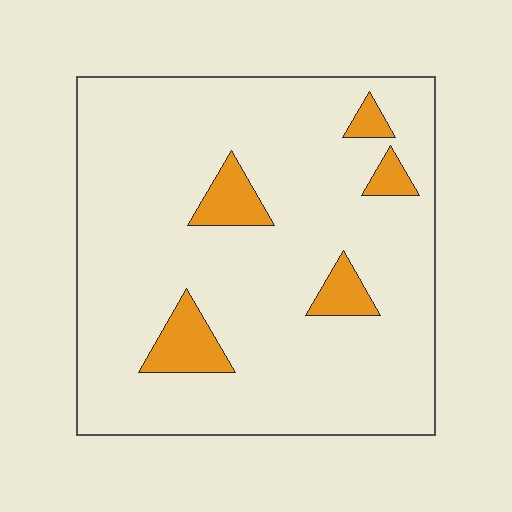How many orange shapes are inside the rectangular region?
5.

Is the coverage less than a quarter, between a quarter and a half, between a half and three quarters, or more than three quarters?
Less than a quarter.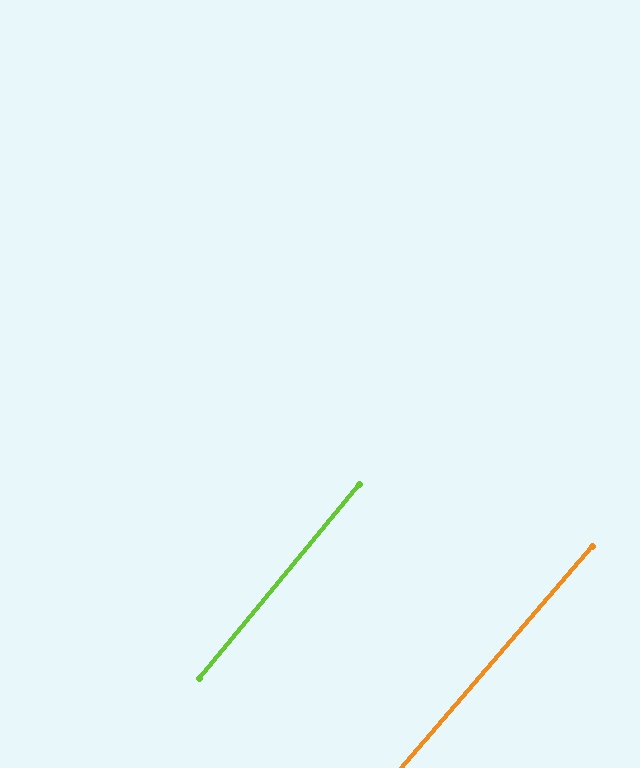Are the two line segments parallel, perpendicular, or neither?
Parallel — their directions differ by only 1.3°.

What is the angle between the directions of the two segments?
Approximately 1 degree.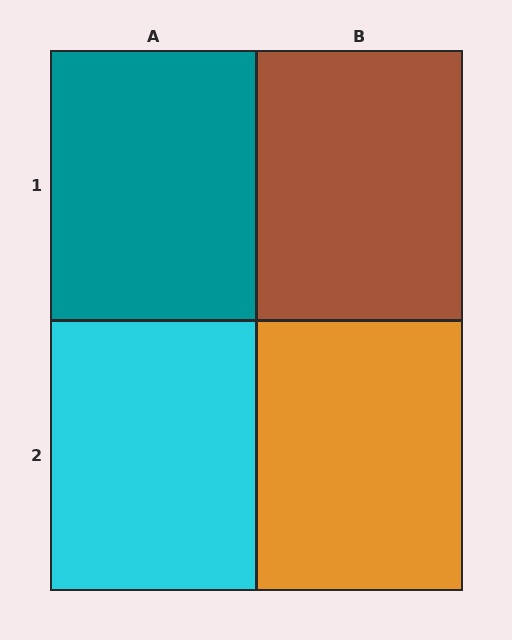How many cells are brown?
1 cell is brown.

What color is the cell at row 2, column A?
Cyan.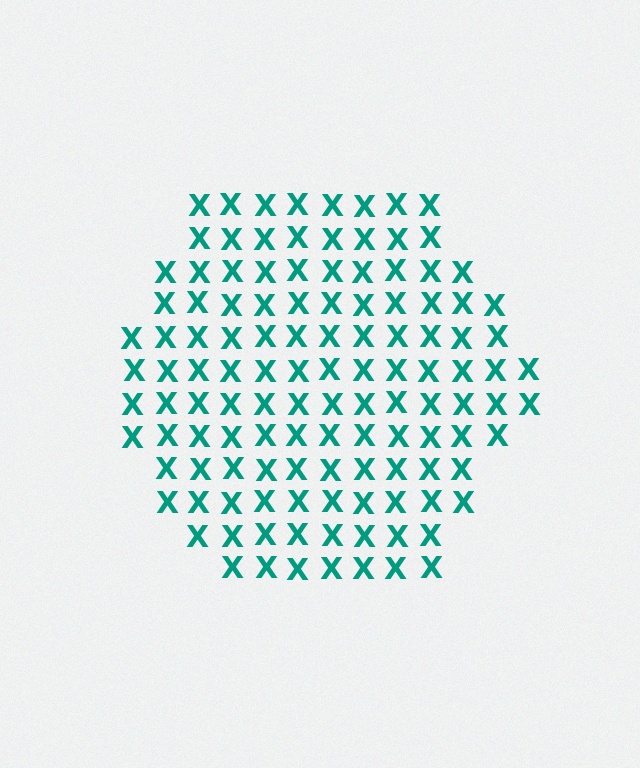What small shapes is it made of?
It is made of small letter X's.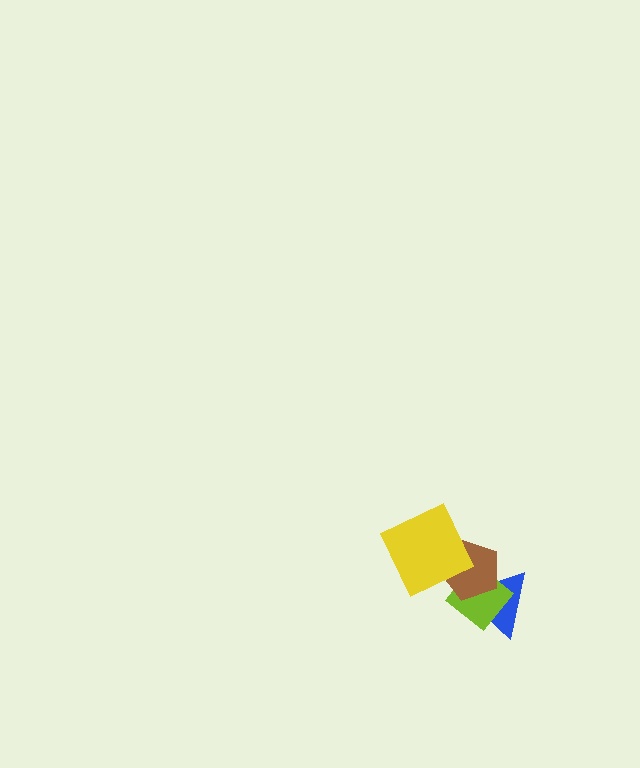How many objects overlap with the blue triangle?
2 objects overlap with the blue triangle.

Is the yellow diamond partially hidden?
No, no other shape covers it.